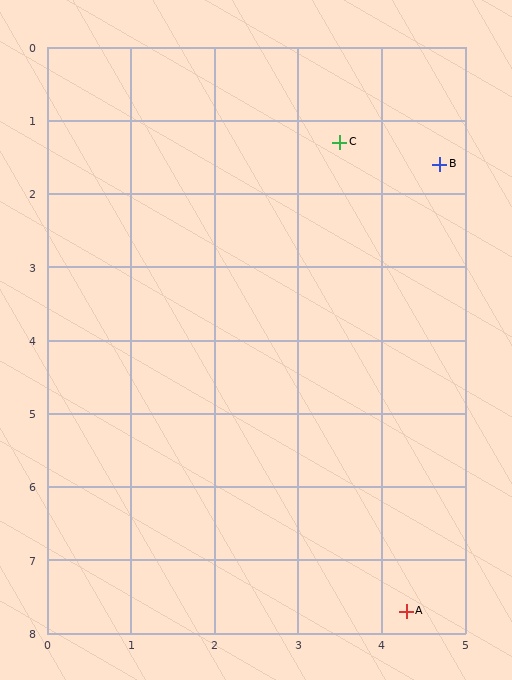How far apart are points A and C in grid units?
Points A and C are about 6.4 grid units apart.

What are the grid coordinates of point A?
Point A is at approximately (4.3, 7.7).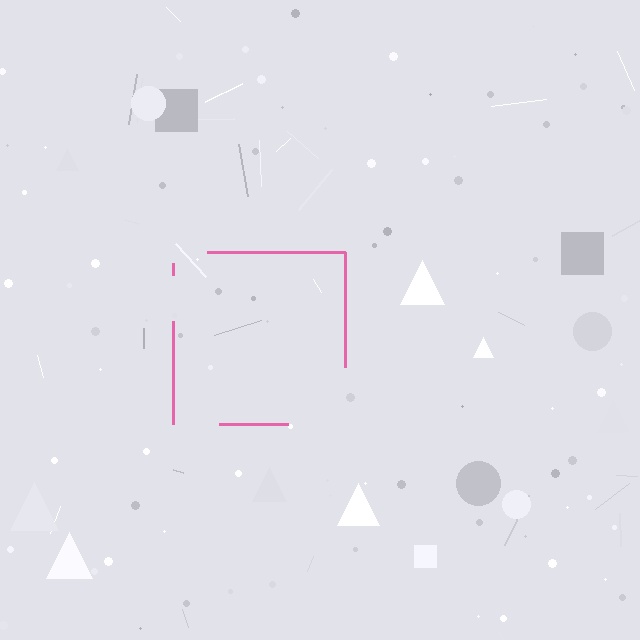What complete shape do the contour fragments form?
The contour fragments form a square.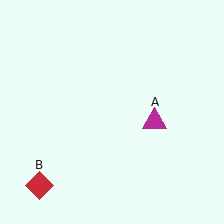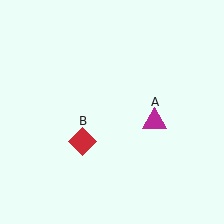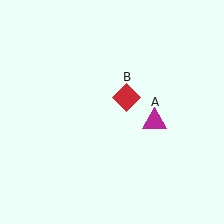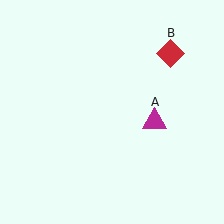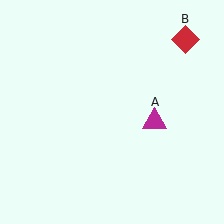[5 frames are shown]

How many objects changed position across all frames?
1 object changed position: red diamond (object B).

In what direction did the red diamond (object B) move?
The red diamond (object B) moved up and to the right.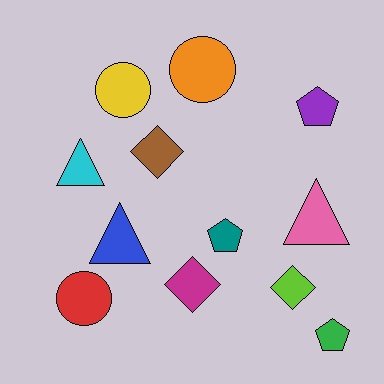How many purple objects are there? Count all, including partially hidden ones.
There is 1 purple object.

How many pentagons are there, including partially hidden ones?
There are 3 pentagons.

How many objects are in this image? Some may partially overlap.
There are 12 objects.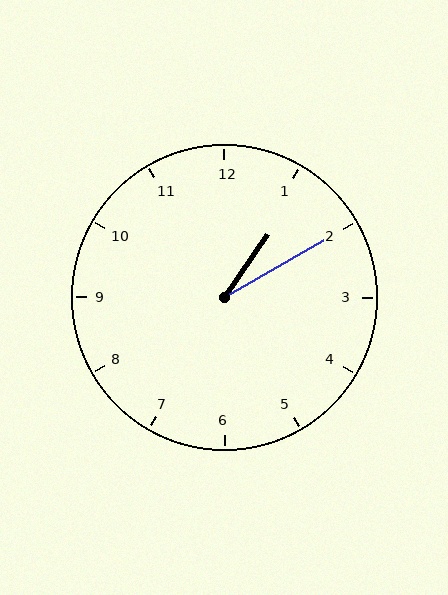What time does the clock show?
1:10.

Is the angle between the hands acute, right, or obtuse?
It is acute.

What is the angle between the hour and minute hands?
Approximately 25 degrees.